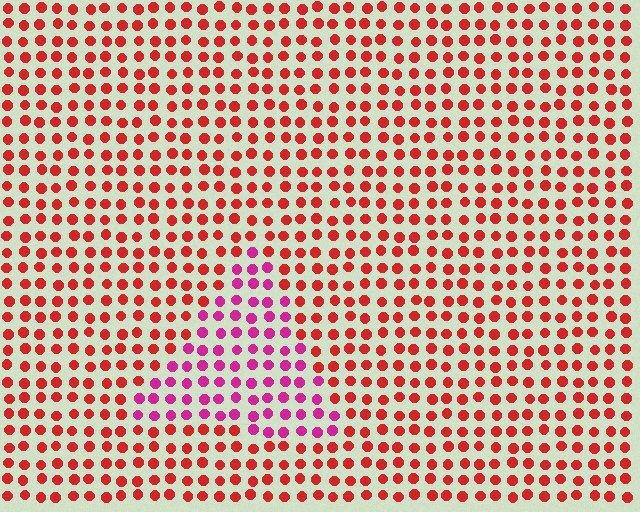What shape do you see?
I see a triangle.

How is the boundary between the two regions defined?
The boundary is defined purely by a slight shift in hue (about 40 degrees). Spacing, size, and orientation are identical on both sides.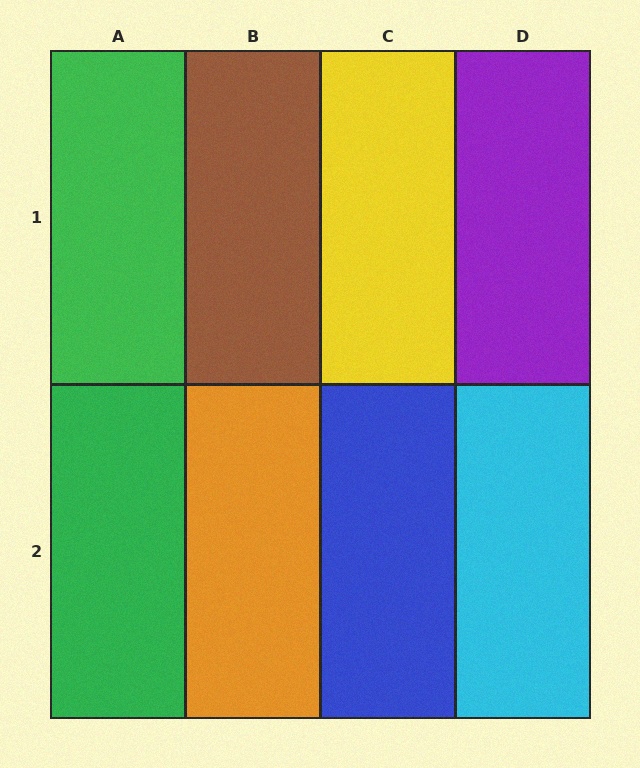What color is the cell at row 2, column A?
Green.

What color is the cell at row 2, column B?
Orange.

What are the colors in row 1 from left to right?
Green, brown, yellow, purple.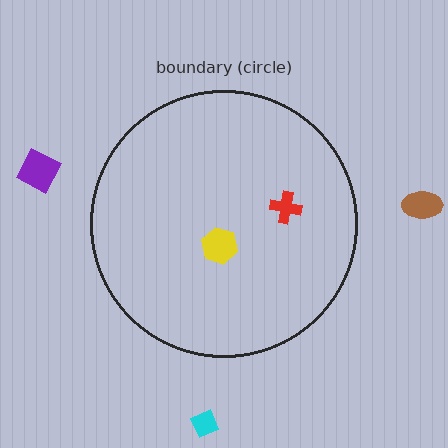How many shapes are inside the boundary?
2 inside, 3 outside.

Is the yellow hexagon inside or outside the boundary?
Inside.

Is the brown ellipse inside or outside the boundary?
Outside.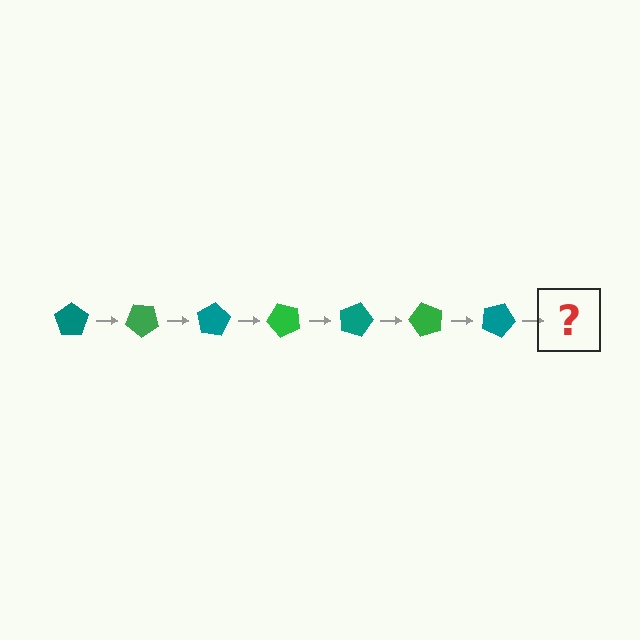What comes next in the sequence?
The next element should be a green pentagon, rotated 280 degrees from the start.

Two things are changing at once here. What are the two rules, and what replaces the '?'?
The two rules are that it rotates 40 degrees each step and the color cycles through teal and green. The '?' should be a green pentagon, rotated 280 degrees from the start.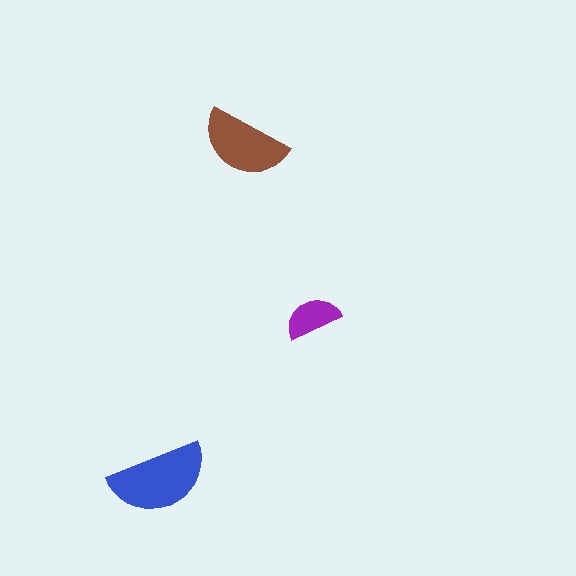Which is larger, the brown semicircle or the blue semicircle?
The blue one.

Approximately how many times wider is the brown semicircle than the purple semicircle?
About 1.5 times wider.